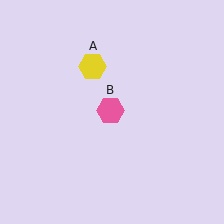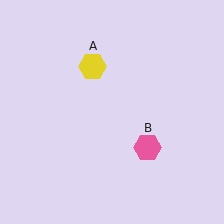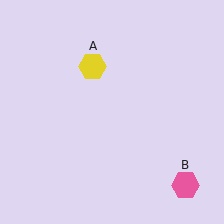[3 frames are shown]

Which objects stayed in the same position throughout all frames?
Yellow hexagon (object A) remained stationary.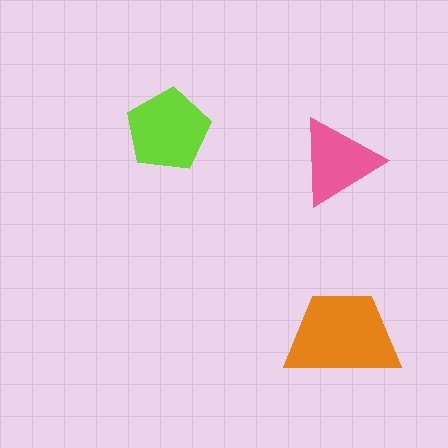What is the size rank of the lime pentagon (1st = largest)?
2nd.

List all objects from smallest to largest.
The pink triangle, the lime pentagon, the orange trapezoid.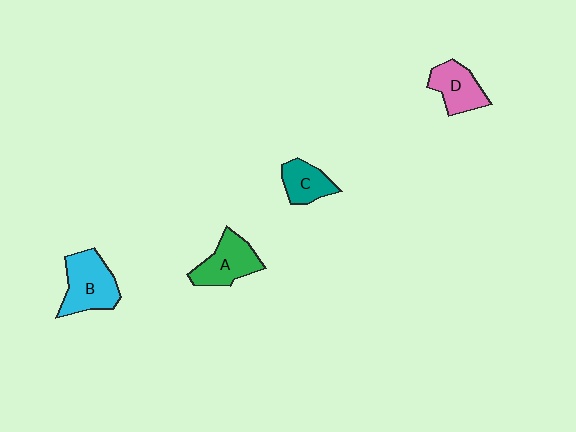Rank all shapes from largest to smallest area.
From largest to smallest: B (cyan), A (green), D (pink), C (teal).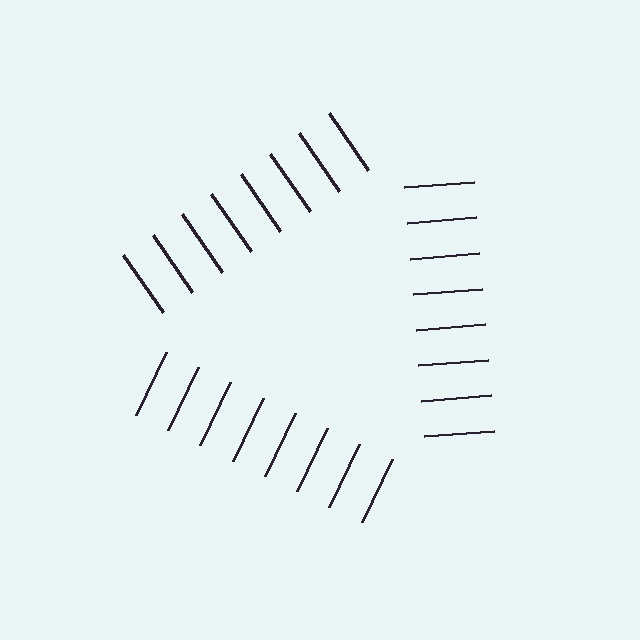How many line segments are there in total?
24 — 8 along each of the 3 edges.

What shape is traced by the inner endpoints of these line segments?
An illusory triangle — the line segments terminate on its edges but no continuous stroke is drawn.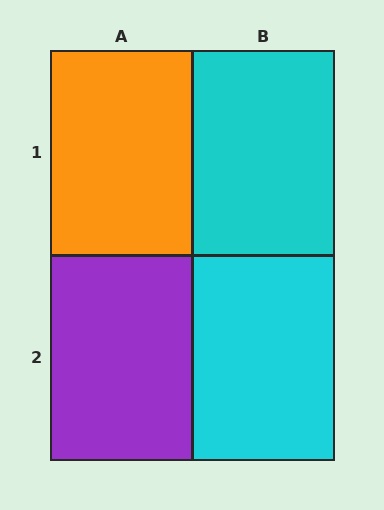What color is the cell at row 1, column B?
Cyan.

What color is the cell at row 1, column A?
Orange.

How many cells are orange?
1 cell is orange.